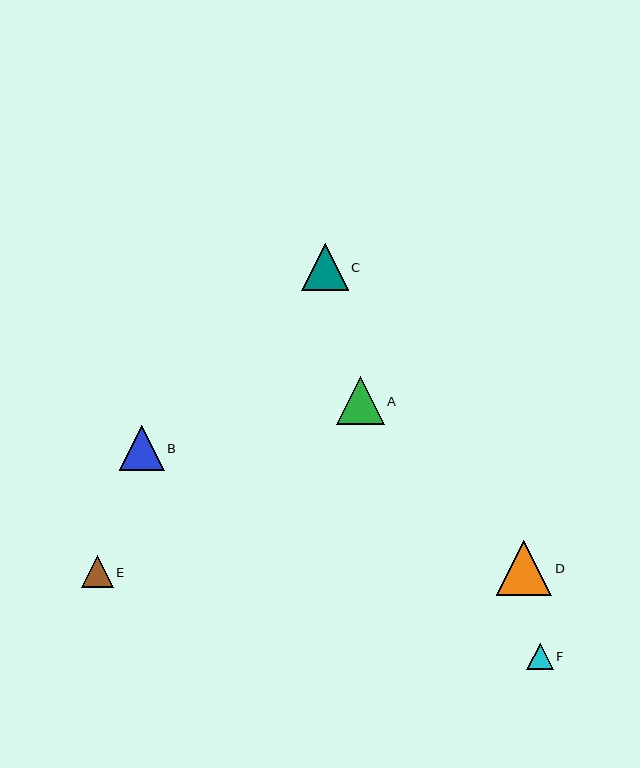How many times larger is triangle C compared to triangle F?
Triangle C is approximately 1.8 times the size of triangle F.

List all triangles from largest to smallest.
From largest to smallest: D, A, C, B, E, F.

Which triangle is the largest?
Triangle D is the largest with a size of approximately 55 pixels.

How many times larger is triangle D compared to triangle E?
Triangle D is approximately 1.7 times the size of triangle E.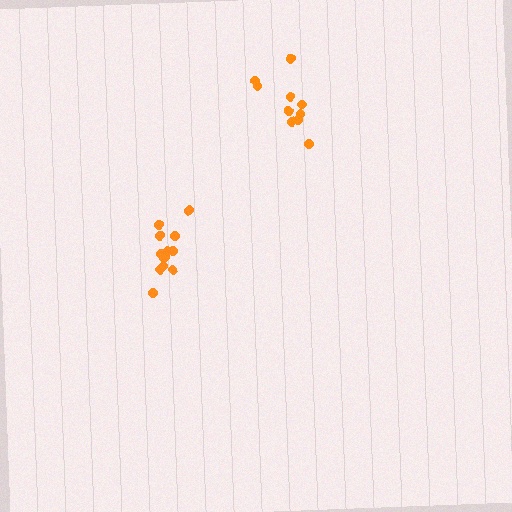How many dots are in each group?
Group 1: 13 dots, Group 2: 10 dots (23 total).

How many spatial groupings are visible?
There are 2 spatial groupings.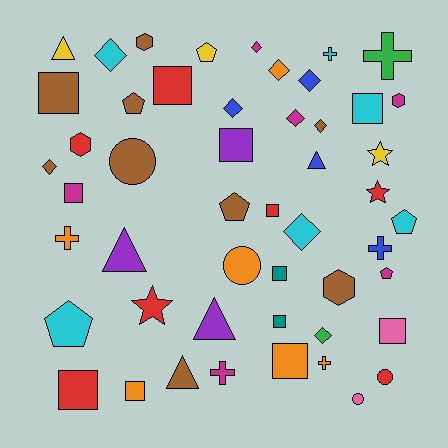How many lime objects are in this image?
There are no lime objects.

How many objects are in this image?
There are 50 objects.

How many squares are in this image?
There are 12 squares.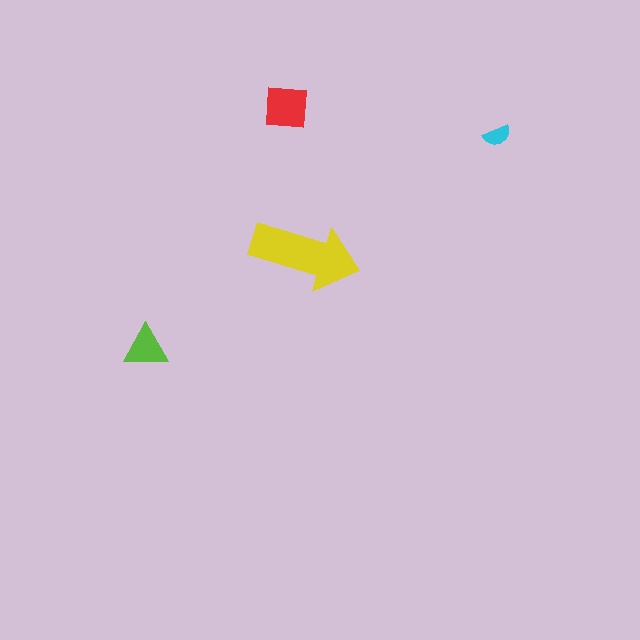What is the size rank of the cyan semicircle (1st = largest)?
4th.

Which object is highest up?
The red square is topmost.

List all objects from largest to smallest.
The yellow arrow, the red square, the lime triangle, the cyan semicircle.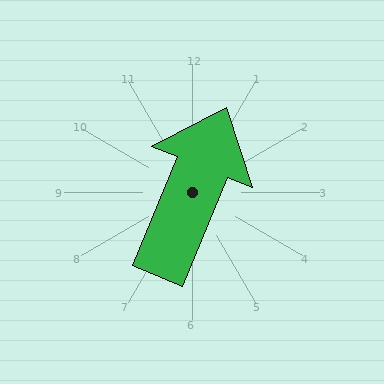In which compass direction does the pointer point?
North.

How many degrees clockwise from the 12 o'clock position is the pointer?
Approximately 22 degrees.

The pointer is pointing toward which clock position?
Roughly 1 o'clock.